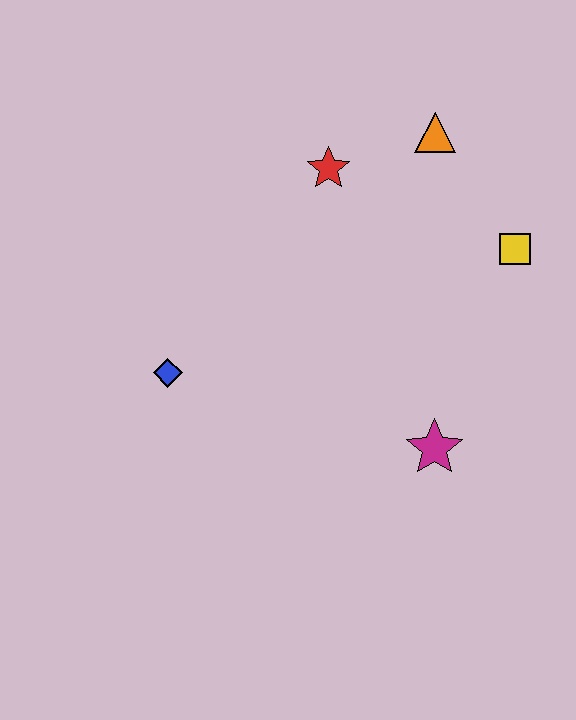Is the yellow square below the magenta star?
No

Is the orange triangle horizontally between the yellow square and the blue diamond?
Yes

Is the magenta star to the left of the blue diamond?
No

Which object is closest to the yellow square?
The orange triangle is closest to the yellow square.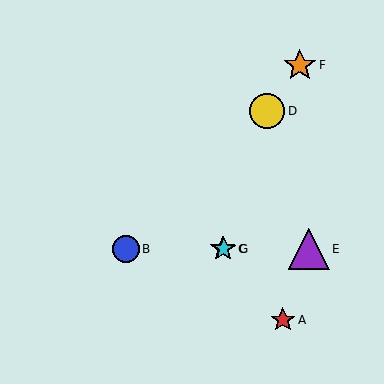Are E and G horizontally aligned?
Yes, both are at y≈249.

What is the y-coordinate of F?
Object F is at y≈65.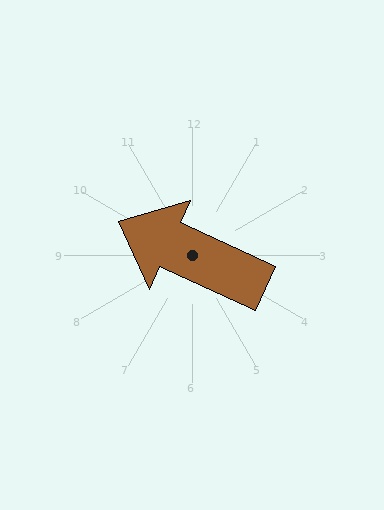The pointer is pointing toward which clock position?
Roughly 10 o'clock.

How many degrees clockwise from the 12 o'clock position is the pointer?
Approximately 295 degrees.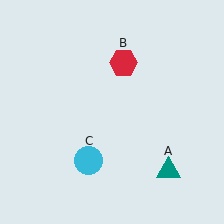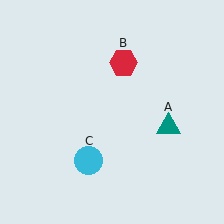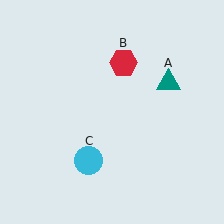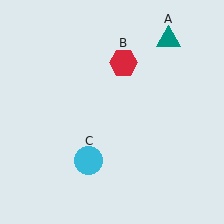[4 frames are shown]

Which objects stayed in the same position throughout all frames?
Red hexagon (object B) and cyan circle (object C) remained stationary.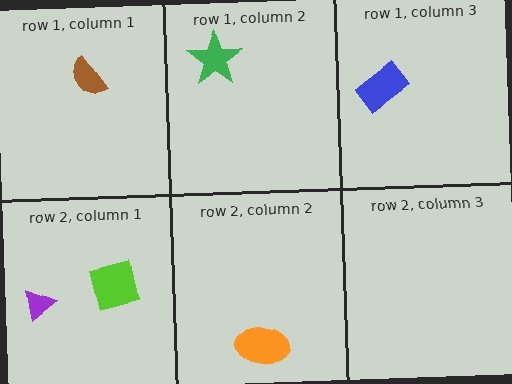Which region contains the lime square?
The row 2, column 1 region.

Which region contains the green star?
The row 1, column 2 region.